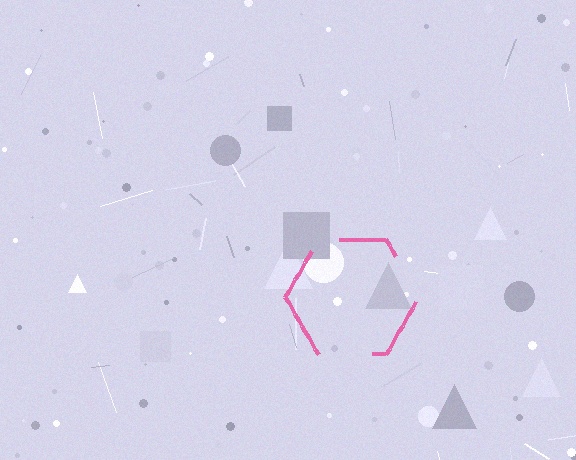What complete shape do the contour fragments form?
The contour fragments form a hexagon.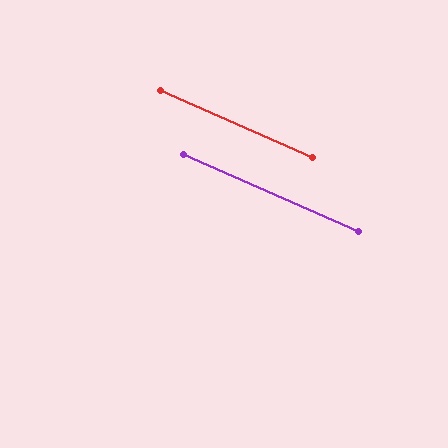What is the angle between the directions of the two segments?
Approximately 0 degrees.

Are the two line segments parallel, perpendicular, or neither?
Parallel — their directions differ by only 0.2°.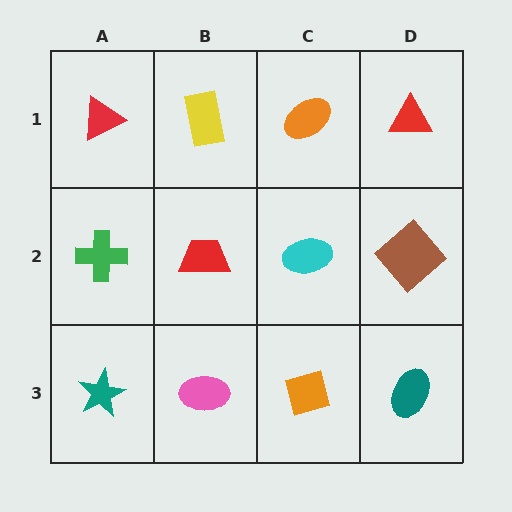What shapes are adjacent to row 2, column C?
An orange ellipse (row 1, column C), an orange diamond (row 3, column C), a red trapezoid (row 2, column B), a brown diamond (row 2, column D).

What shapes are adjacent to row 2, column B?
A yellow rectangle (row 1, column B), a pink ellipse (row 3, column B), a green cross (row 2, column A), a cyan ellipse (row 2, column C).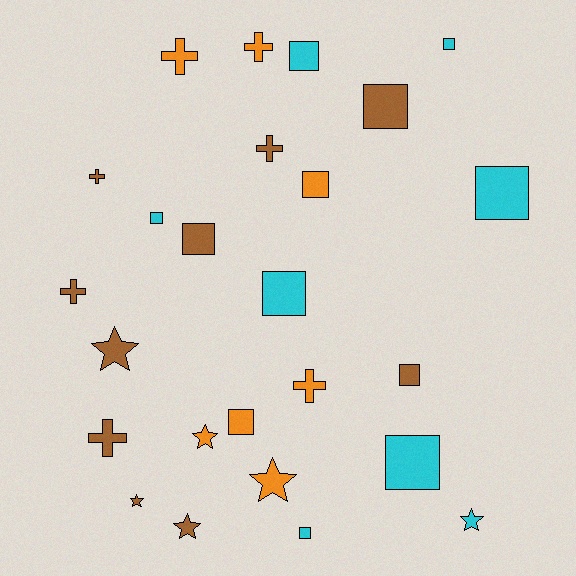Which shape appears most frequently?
Square, with 12 objects.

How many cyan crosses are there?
There are no cyan crosses.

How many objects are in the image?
There are 25 objects.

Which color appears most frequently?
Brown, with 10 objects.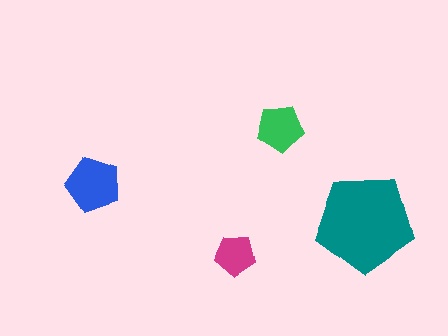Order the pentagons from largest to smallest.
the teal one, the blue one, the green one, the magenta one.